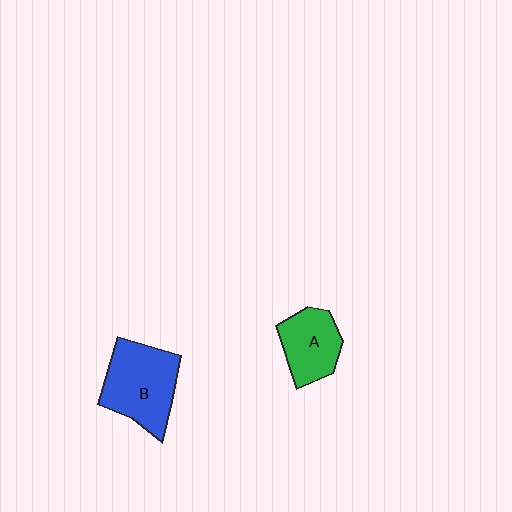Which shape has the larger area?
Shape B (blue).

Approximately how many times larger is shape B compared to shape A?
Approximately 1.4 times.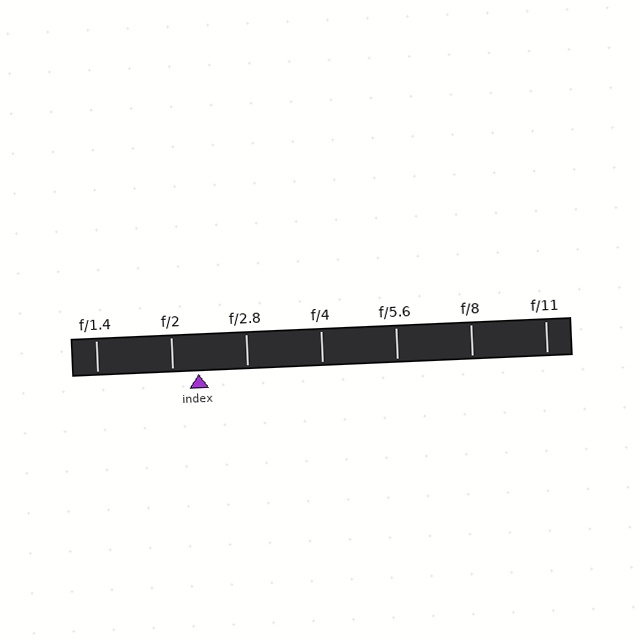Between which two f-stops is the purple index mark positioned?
The index mark is between f/2 and f/2.8.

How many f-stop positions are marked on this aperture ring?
There are 7 f-stop positions marked.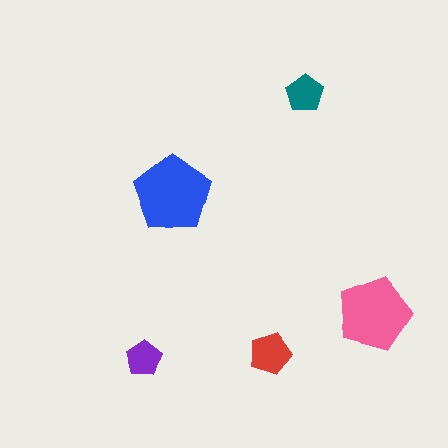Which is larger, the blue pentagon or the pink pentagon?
The blue one.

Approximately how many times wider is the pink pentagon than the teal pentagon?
About 2 times wider.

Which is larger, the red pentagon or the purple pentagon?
The red one.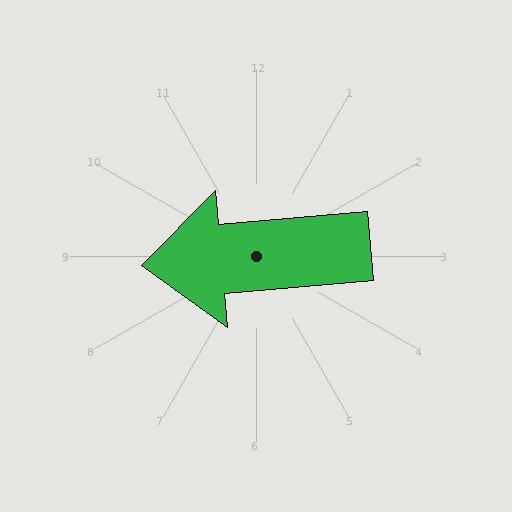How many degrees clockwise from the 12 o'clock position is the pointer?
Approximately 265 degrees.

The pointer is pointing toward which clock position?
Roughly 9 o'clock.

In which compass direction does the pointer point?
West.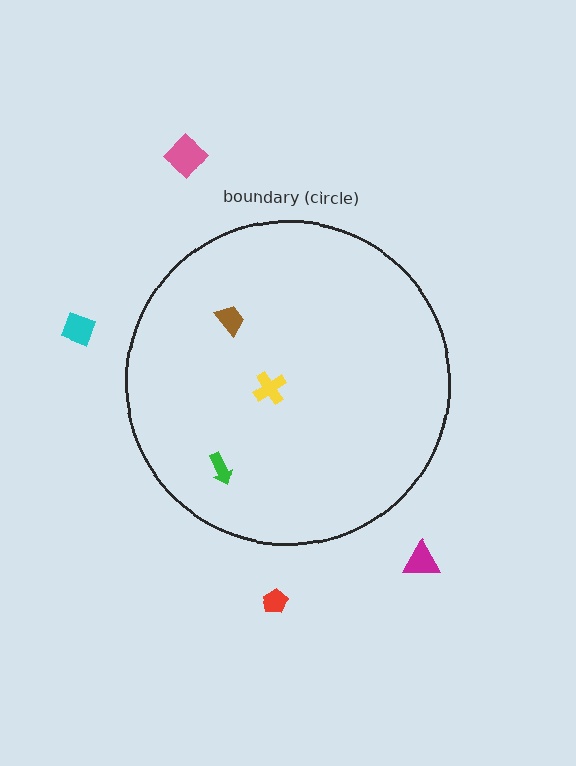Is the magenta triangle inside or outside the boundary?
Outside.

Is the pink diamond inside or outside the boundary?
Outside.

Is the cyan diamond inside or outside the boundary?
Outside.